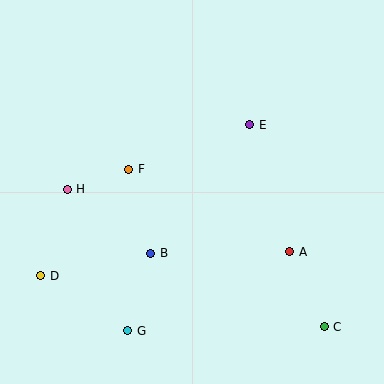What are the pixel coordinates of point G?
Point G is at (128, 331).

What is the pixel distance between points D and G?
The distance between D and G is 103 pixels.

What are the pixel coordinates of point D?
Point D is at (41, 276).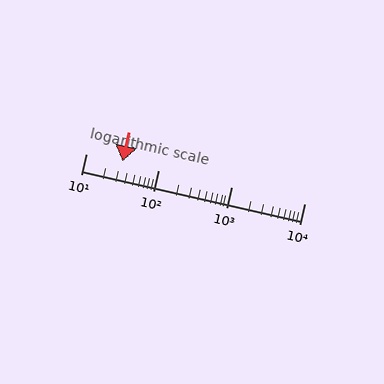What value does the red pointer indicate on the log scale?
The pointer indicates approximately 32.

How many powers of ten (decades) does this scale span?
The scale spans 3 decades, from 10 to 10000.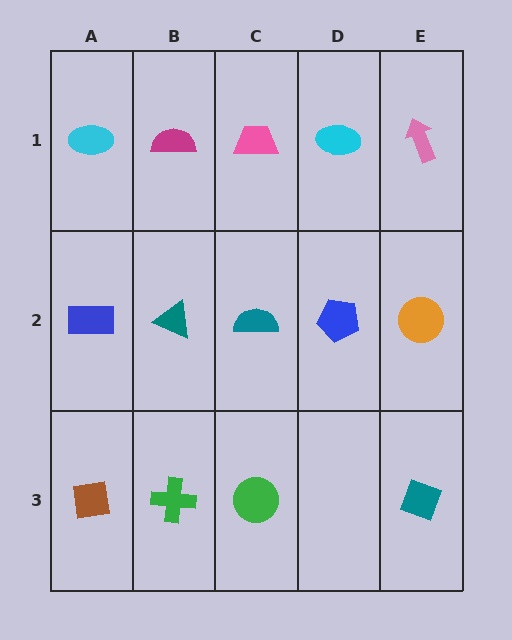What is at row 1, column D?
A cyan ellipse.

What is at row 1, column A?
A cyan ellipse.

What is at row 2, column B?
A teal triangle.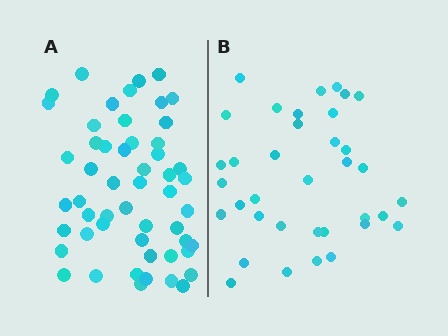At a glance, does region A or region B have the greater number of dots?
Region A (the left region) has more dots.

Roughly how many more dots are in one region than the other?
Region A has approximately 15 more dots than region B.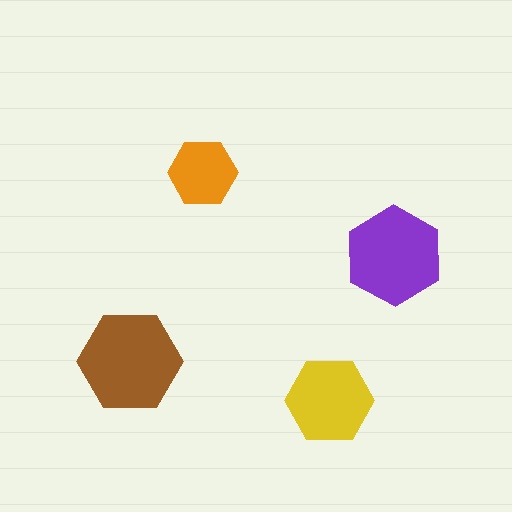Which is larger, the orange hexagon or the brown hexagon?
The brown one.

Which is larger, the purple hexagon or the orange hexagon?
The purple one.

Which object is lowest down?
The yellow hexagon is bottommost.